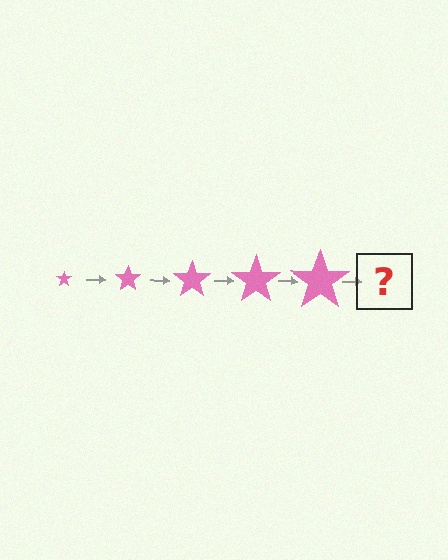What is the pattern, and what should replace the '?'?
The pattern is that the star gets progressively larger each step. The '?' should be a pink star, larger than the previous one.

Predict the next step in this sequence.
The next step is a pink star, larger than the previous one.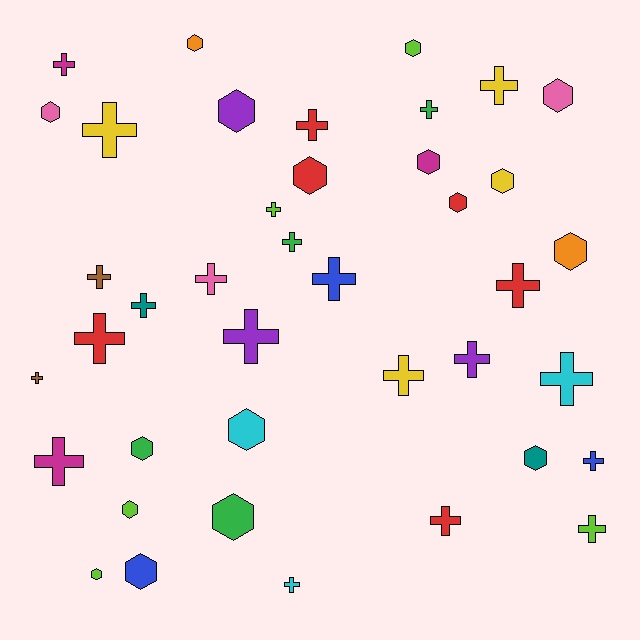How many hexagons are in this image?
There are 17 hexagons.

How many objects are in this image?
There are 40 objects.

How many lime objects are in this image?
There are 5 lime objects.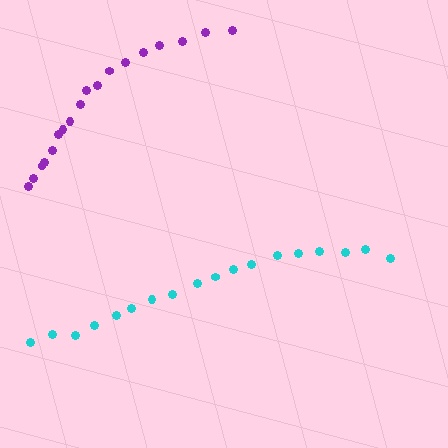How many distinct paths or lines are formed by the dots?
There are 2 distinct paths.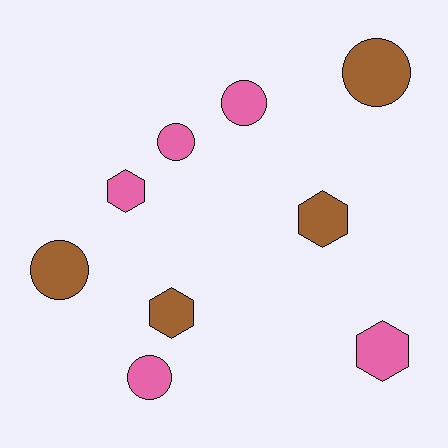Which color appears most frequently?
Pink, with 5 objects.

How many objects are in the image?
There are 9 objects.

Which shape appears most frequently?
Circle, with 5 objects.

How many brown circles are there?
There are 2 brown circles.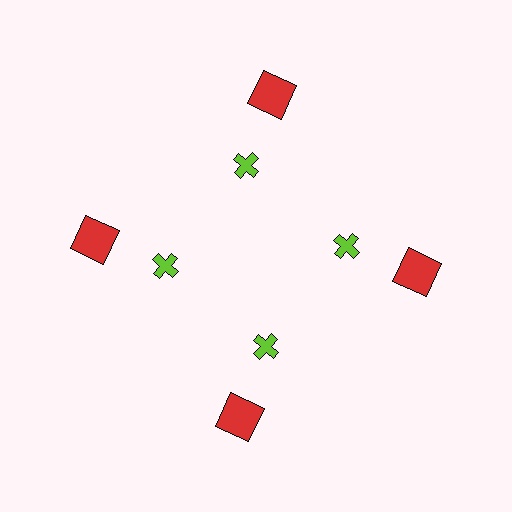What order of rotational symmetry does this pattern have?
This pattern has 4-fold rotational symmetry.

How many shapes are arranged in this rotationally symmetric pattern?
There are 8 shapes, arranged in 4 groups of 2.